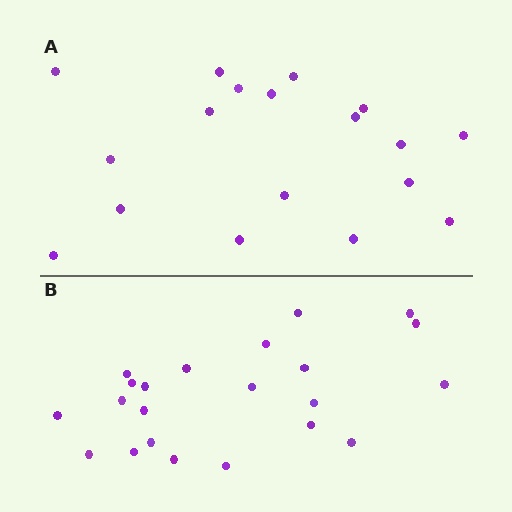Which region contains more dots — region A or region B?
Region B (the bottom region) has more dots.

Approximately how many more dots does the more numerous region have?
Region B has about 4 more dots than region A.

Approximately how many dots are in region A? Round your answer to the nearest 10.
About 20 dots. (The exact count is 18, which rounds to 20.)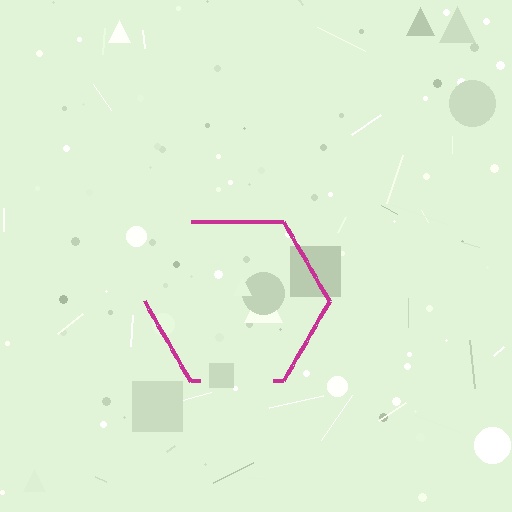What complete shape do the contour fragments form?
The contour fragments form a hexagon.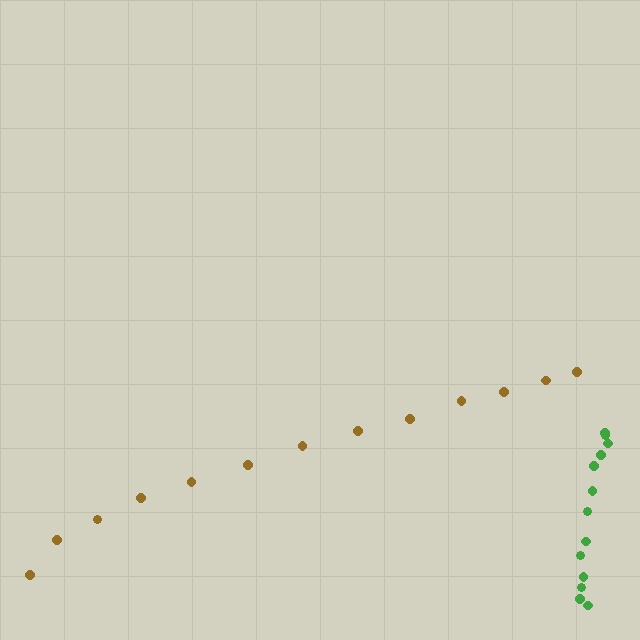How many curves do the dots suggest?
There are 2 distinct paths.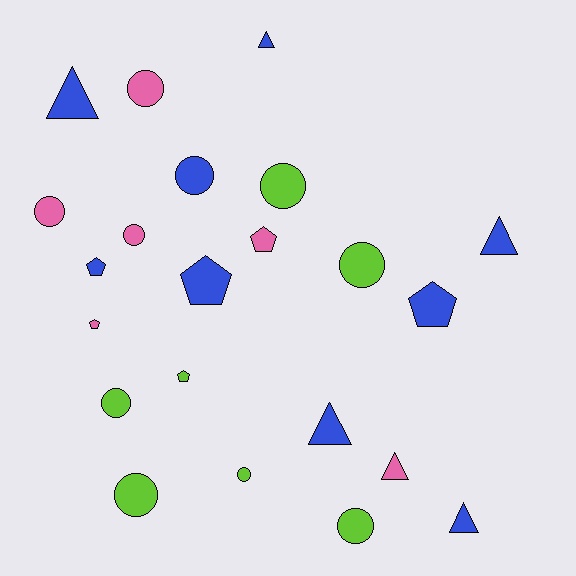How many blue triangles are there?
There are 5 blue triangles.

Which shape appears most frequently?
Circle, with 10 objects.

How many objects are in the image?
There are 22 objects.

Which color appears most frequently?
Blue, with 9 objects.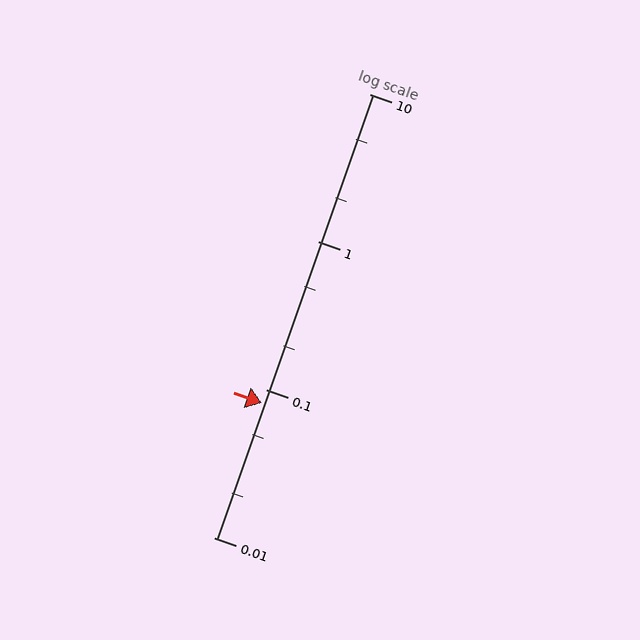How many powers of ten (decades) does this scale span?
The scale spans 3 decades, from 0.01 to 10.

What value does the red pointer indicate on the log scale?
The pointer indicates approximately 0.081.